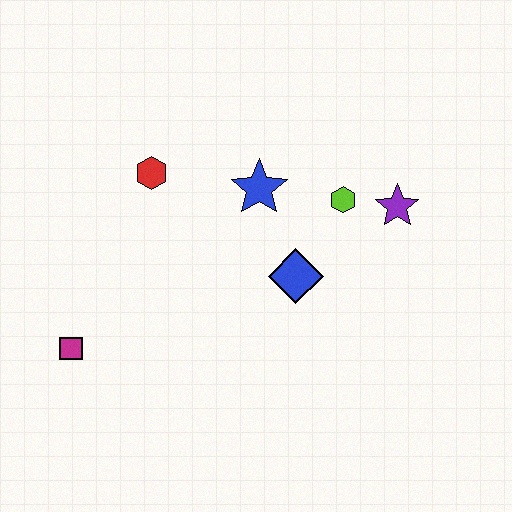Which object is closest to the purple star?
The lime hexagon is closest to the purple star.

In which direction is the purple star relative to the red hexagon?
The purple star is to the right of the red hexagon.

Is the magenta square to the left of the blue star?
Yes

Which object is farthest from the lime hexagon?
The magenta square is farthest from the lime hexagon.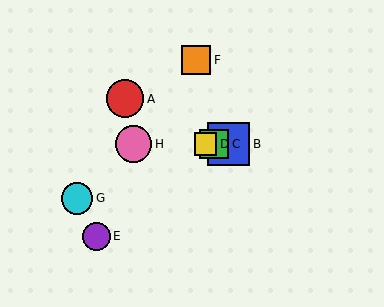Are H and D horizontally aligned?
Yes, both are at y≈144.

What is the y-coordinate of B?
Object B is at y≈144.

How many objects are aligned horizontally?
4 objects (B, C, D, H) are aligned horizontally.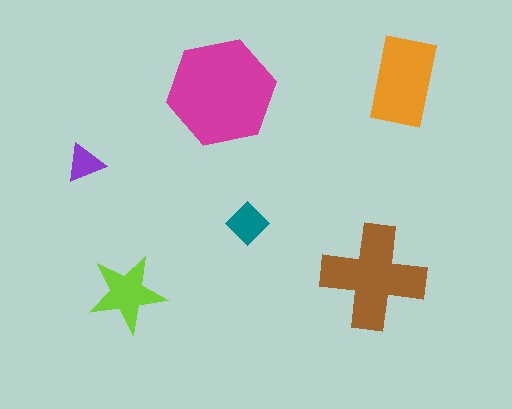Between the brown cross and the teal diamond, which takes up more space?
The brown cross.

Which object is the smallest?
The purple triangle.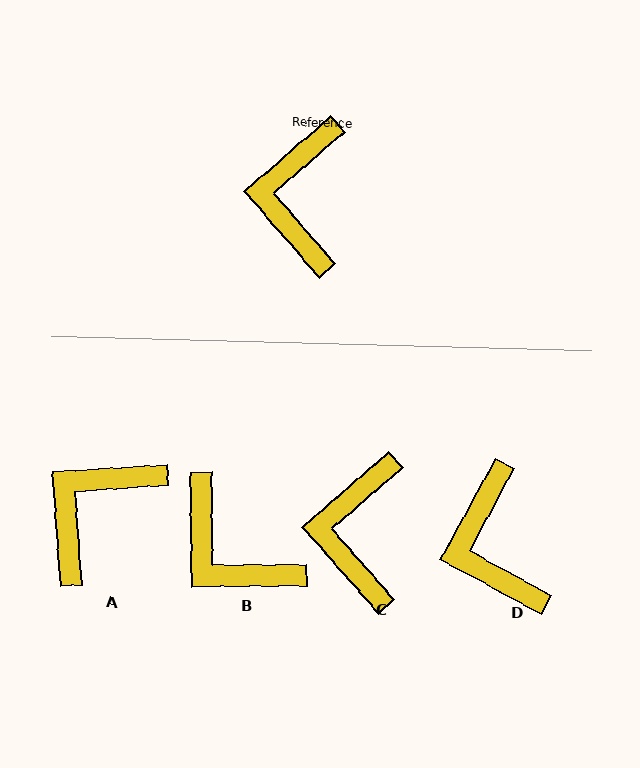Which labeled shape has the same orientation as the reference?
C.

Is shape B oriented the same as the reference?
No, it is off by about 49 degrees.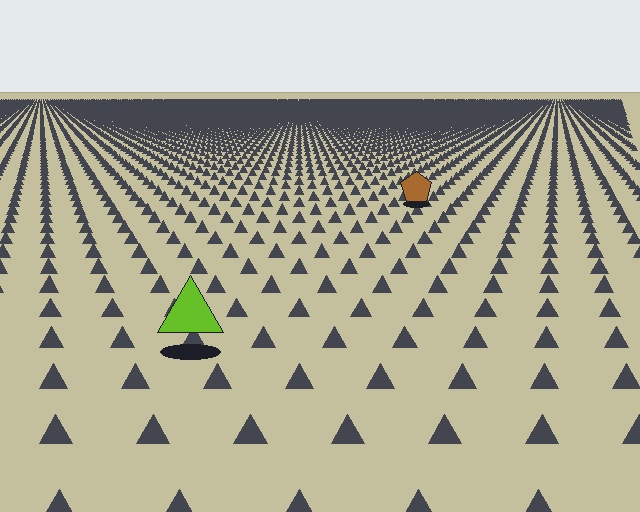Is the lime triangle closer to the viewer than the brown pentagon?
Yes. The lime triangle is closer — you can tell from the texture gradient: the ground texture is coarser near it.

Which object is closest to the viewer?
The lime triangle is closest. The texture marks near it are larger and more spread out.